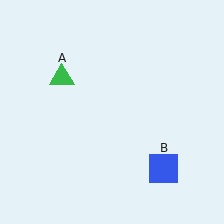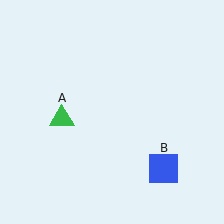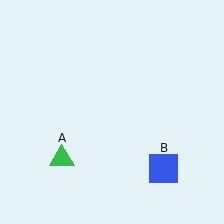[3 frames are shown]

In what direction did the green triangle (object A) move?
The green triangle (object A) moved down.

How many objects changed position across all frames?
1 object changed position: green triangle (object A).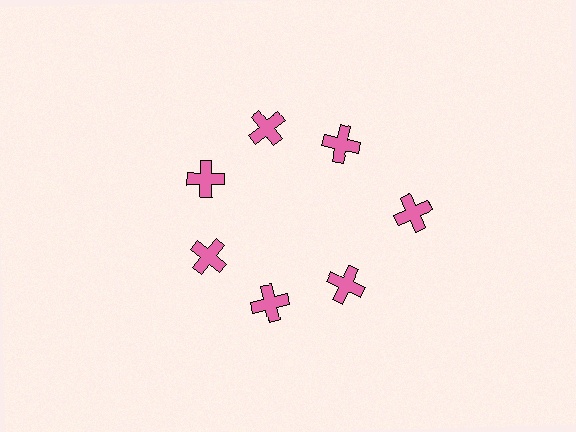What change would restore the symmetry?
The symmetry would be restored by moving it inward, back onto the ring so that all 7 crosses sit at equal angles and equal distance from the center.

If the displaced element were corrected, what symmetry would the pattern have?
It would have 7-fold rotational symmetry — the pattern would map onto itself every 51 degrees.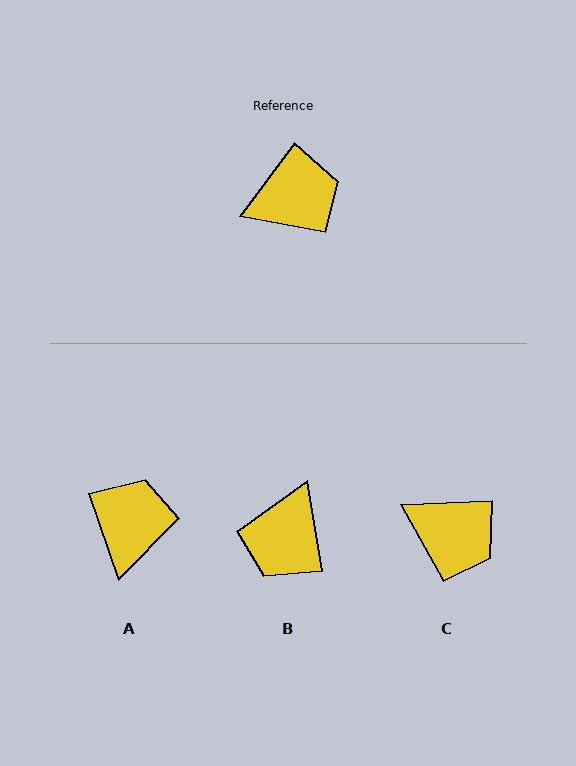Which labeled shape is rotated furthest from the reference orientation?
B, about 134 degrees away.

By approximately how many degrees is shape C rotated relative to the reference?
Approximately 51 degrees clockwise.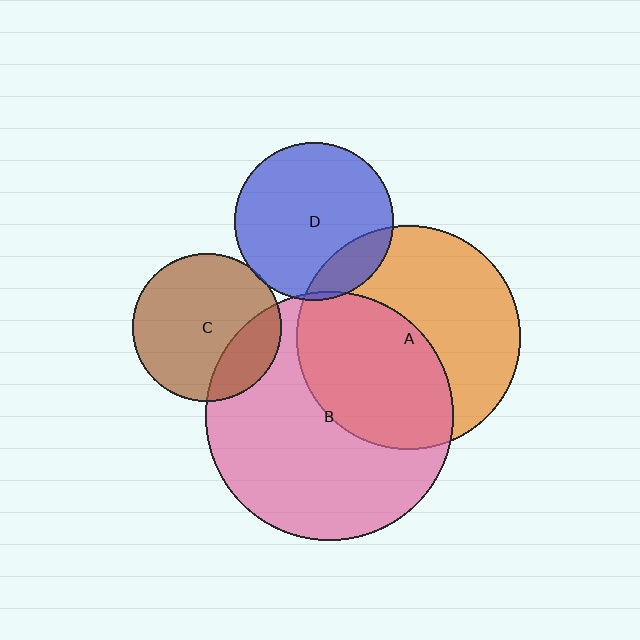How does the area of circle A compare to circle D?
Approximately 2.0 times.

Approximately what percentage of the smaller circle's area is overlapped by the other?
Approximately 5%.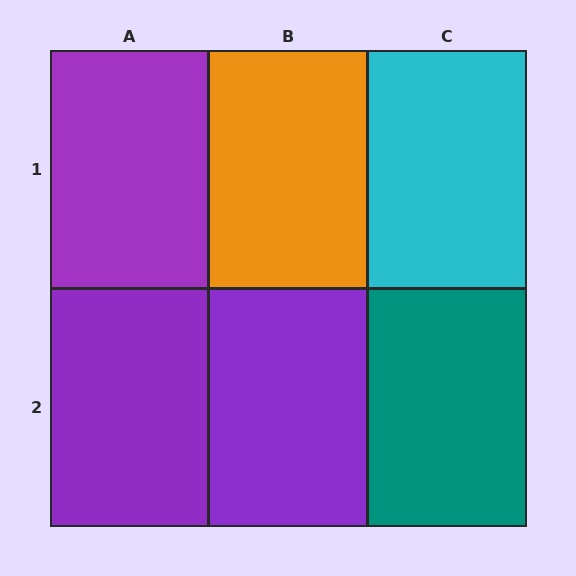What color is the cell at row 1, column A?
Purple.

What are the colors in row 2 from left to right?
Purple, purple, teal.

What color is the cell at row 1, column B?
Orange.